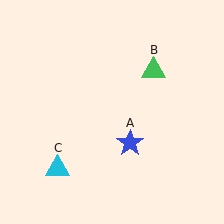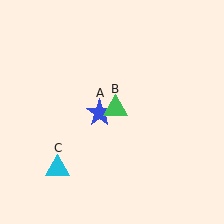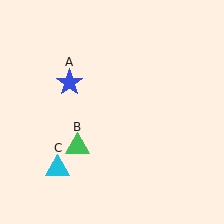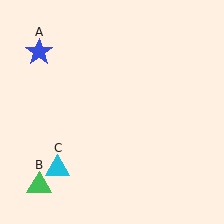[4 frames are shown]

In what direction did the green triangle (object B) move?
The green triangle (object B) moved down and to the left.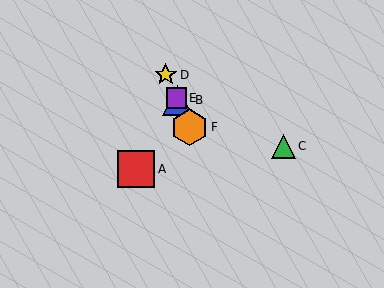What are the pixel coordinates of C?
Object C is at (283, 146).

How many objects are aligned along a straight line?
4 objects (B, D, E, F) are aligned along a straight line.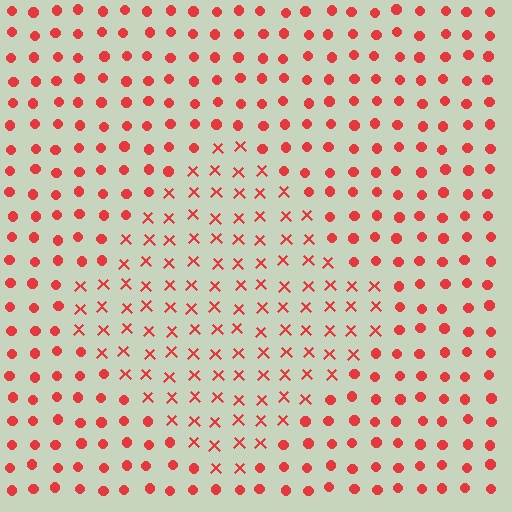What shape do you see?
I see a diamond.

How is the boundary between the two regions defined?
The boundary is defined by a change in element shape: X marks inside vs. circles outside. All elements share the same color and spacing.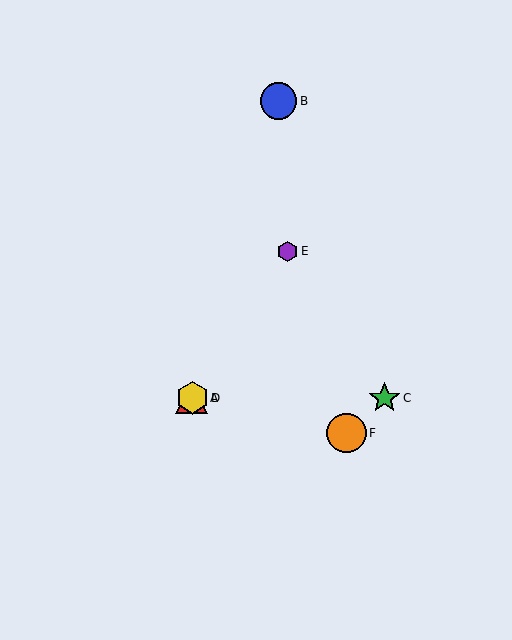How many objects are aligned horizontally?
3 objects (A, C, D) are aligned horizontally.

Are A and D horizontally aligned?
Yes, both are at y≈398.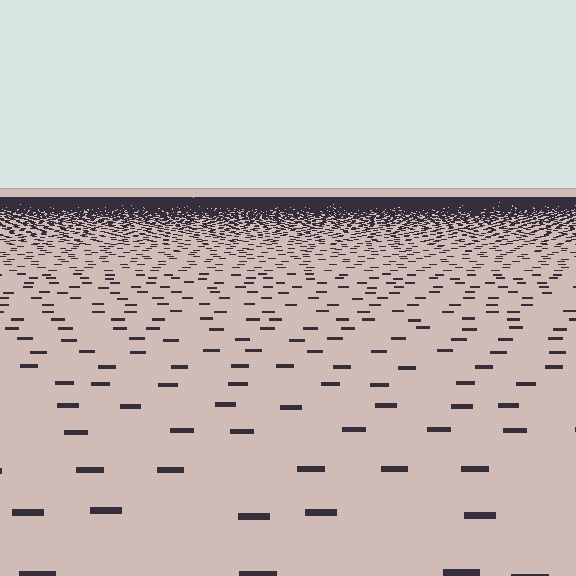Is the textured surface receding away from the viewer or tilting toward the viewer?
The surface is receding away from the viewer. Texture elements get smaller and denser toward the top.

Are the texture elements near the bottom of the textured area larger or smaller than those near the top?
Larger. Near the bottom, elements are closer to the viewer and appear at a bigger on-screen size.